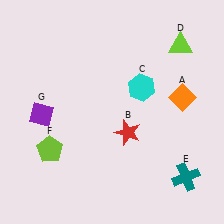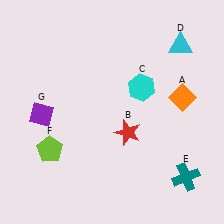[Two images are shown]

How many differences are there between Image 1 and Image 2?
There is 1 difference between the two images.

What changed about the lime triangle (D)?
In Image 1, D is lime. In Image 2, it changed to cyan.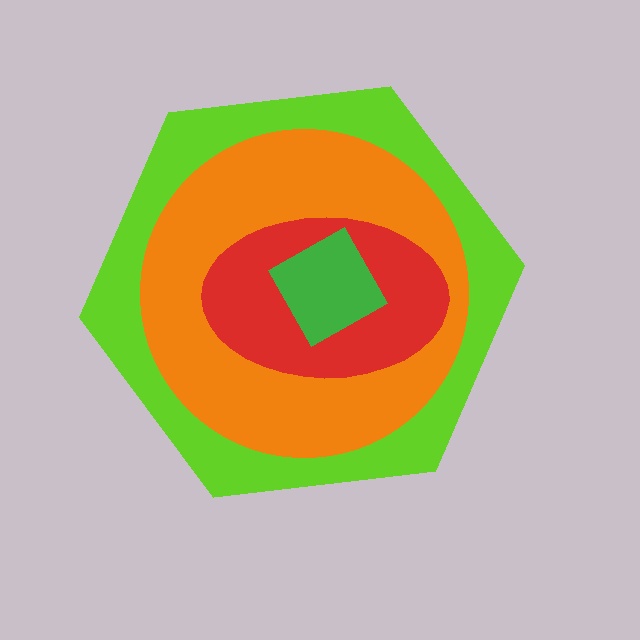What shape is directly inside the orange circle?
The red ellipse.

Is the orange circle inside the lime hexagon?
Yes.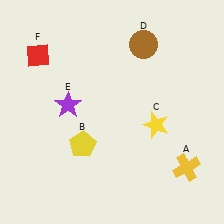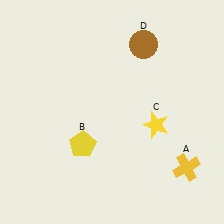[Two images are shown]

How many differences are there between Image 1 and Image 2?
There are 2 differences between the two images.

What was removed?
The red diamond (F), the purple star (E) were removed in Image 2.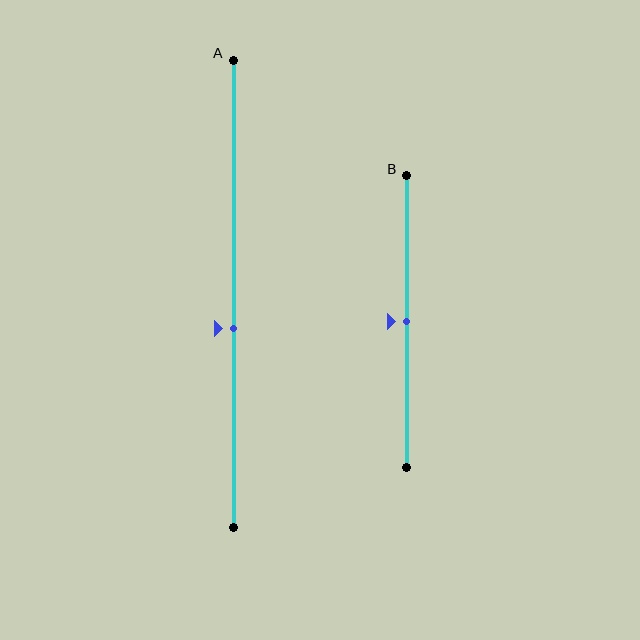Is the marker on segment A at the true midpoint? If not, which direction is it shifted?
No, the marker on segment A is shifted downward by about 7% of the segment length.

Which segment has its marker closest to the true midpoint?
Segment B has its marker closest to the true midpoint.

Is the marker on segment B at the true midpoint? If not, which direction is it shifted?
Yes, the marker on segment B is at the true midpoint.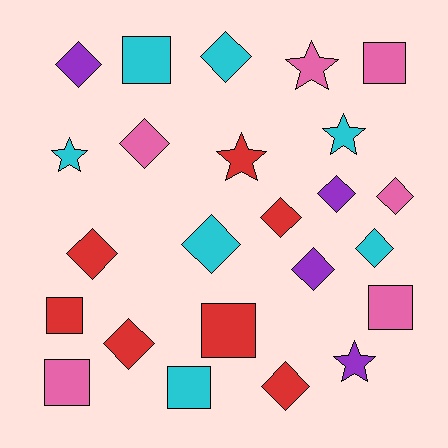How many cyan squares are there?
There are 2 cyan squares.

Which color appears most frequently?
Red, with 7 objects.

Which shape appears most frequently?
Diamond, with 12 objects.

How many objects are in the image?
There are 24 objects.